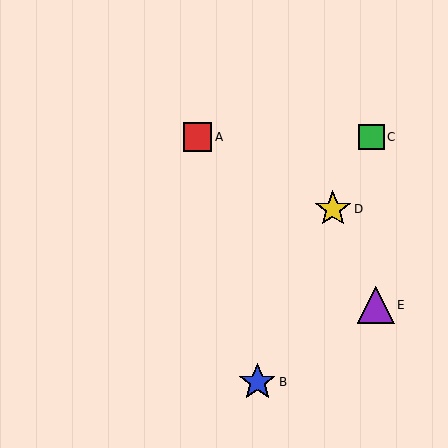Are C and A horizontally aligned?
Yes, both are at y≈137.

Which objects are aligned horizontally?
Objects A, C are aligned horizontally.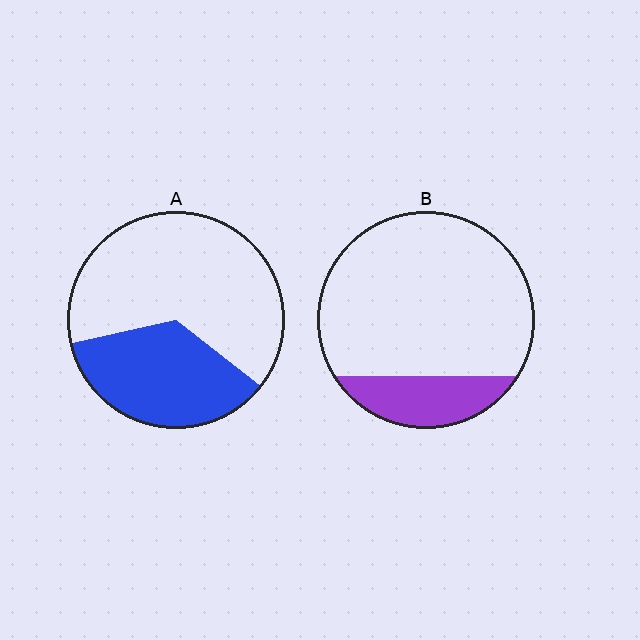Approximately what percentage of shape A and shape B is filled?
A is approximately 35% and B is approximately 20%.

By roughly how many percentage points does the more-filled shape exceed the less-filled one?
By roughly 15 percentage points (A over B).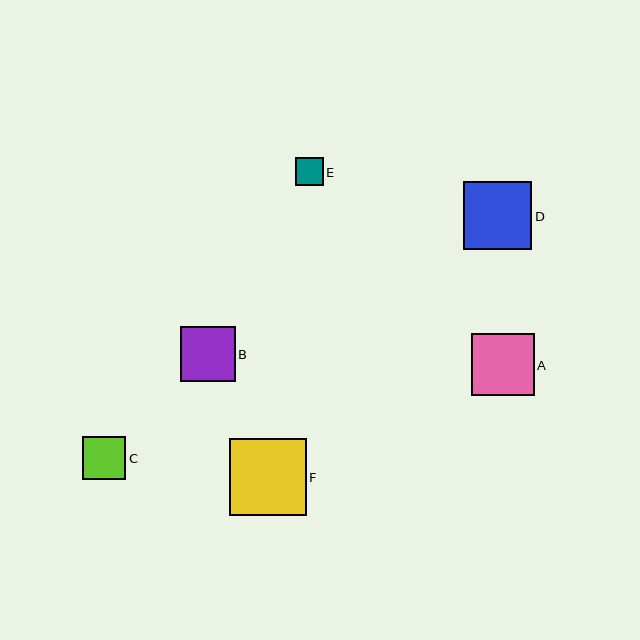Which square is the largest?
Square F is the largest with a size of approximately 77 pixels.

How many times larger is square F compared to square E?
Square F is approximately 2.8 times the size of square E.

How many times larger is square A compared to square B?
Square A is approximately 1.1 times the size of square B.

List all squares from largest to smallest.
From largest to smallest: F, D, A, B, C, E.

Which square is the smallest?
Square E is the smallest with a size of approximately 27 pixels.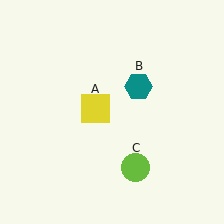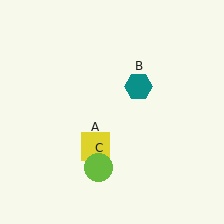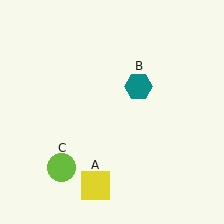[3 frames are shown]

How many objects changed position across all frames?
2 objects changed position: yellow square (object A), lime circle (object C).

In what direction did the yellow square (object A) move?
The yellow square (object A) moved down.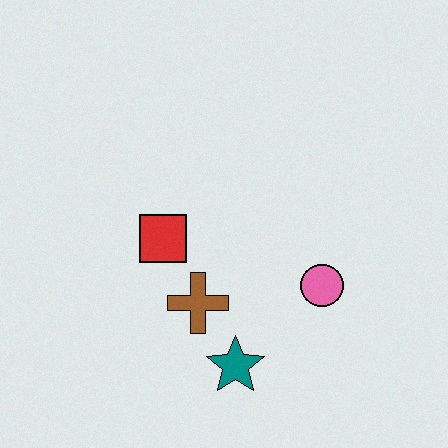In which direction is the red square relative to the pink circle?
The red square is to the left of the pink circle.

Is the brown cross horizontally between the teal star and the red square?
Yes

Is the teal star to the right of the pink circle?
No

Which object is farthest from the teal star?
The red square is farthest from the teal star.